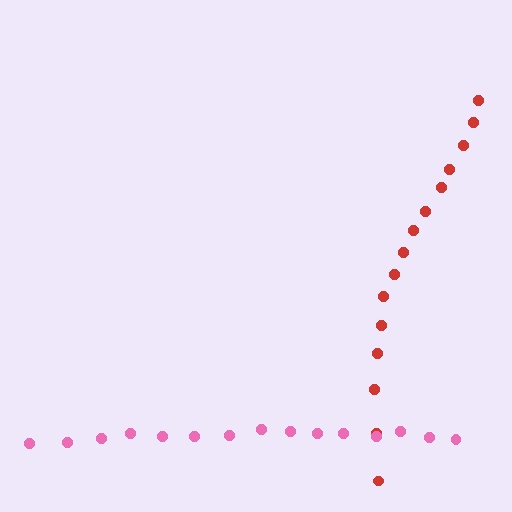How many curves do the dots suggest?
There are 2 distinct paths.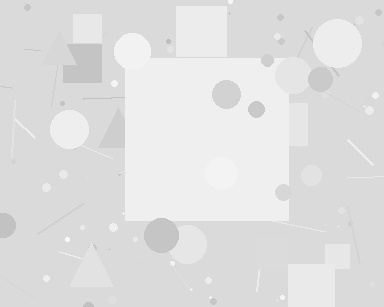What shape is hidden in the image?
A square is hidden in the image.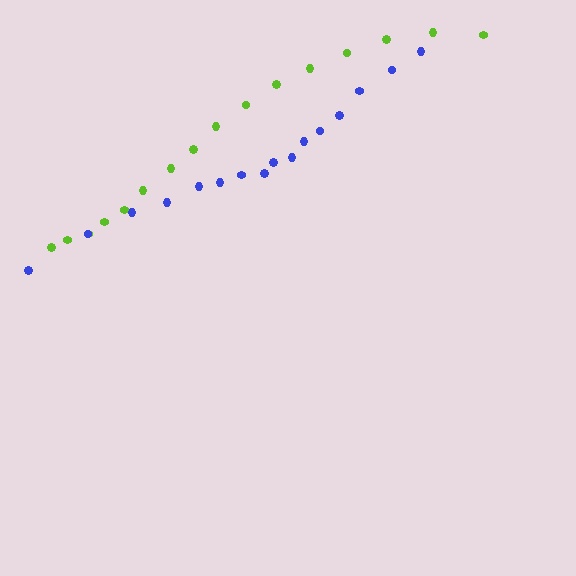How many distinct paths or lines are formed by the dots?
There are 2 distinct paths.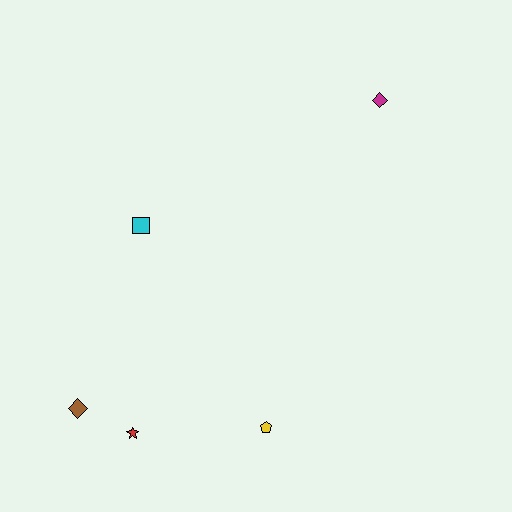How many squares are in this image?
There is 1 square.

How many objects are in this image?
There are 5 objects.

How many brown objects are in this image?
There is 1 brown object.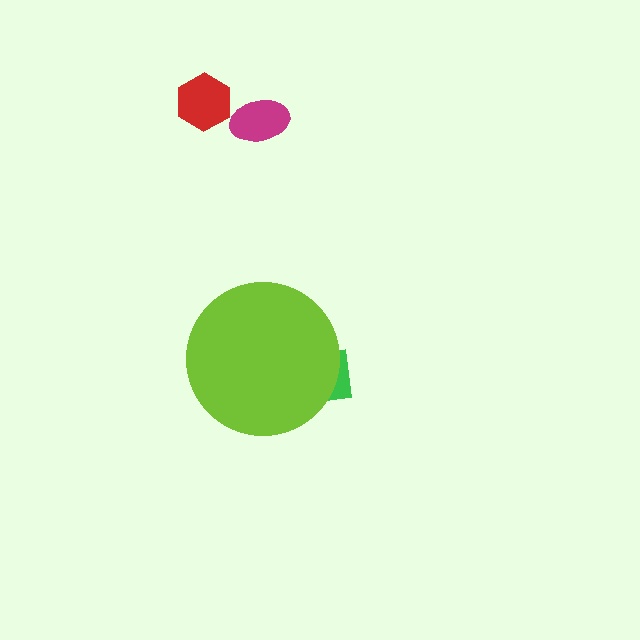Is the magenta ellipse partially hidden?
No, the magenta ellipse is fully visible.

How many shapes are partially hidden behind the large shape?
1 shape is partially hidden.